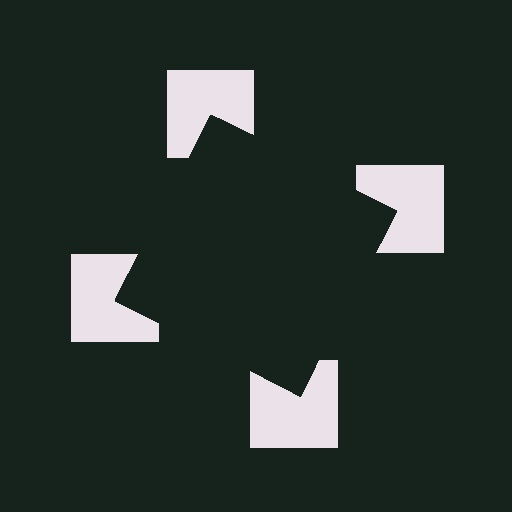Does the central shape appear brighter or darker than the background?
It typically appears slightly darker than the background, even though no actual brightness change is drawn.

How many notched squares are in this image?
There are 4 — one at each vertex of the illusory square.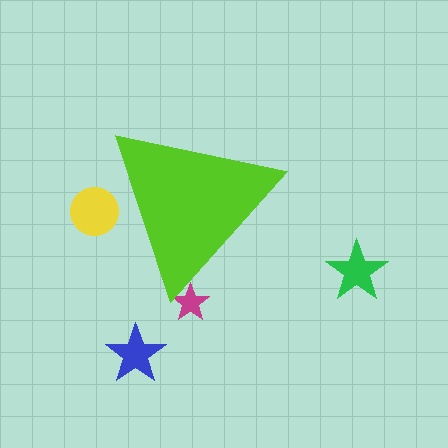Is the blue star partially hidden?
No, the blue star is fully visible.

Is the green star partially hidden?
No, the green star is fully visible.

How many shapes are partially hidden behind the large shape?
2 shapes are partially hidden.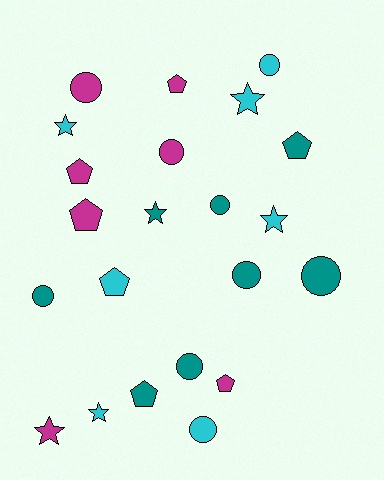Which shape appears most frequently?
Circle, with 9 objects.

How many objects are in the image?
There are 22 objects.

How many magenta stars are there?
There is 1 magenta star.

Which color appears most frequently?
Teal, with 8 objects.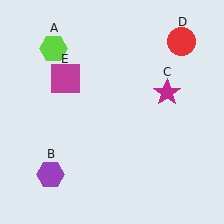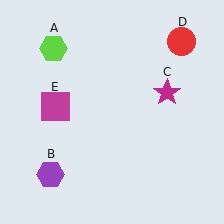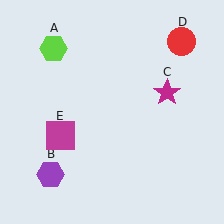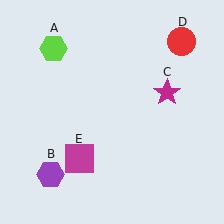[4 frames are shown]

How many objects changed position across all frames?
1 object changed position: magenta square (object E).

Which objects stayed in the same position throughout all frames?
Lime hexagon (object A) and purple hexagon (object B) and magenta star (object C) and red circle (object D) remained stationary.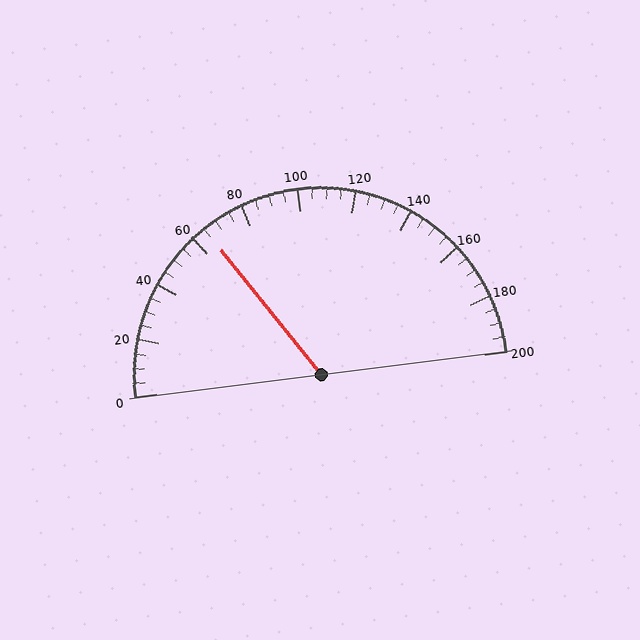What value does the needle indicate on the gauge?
The needle indicates approximately 65.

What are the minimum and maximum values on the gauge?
The gauge ranges from 0 to 200.